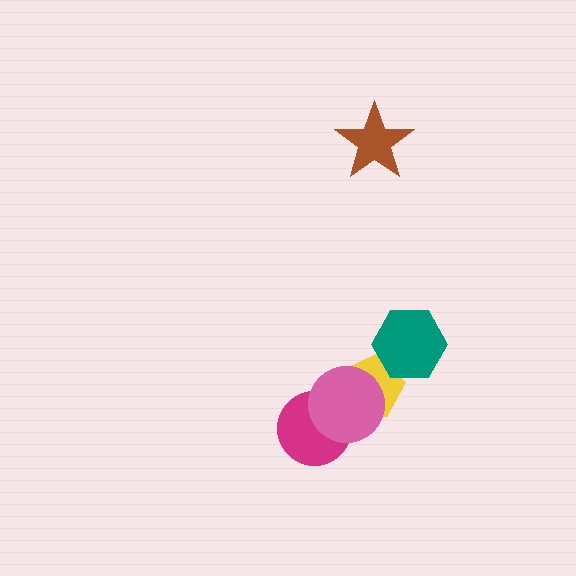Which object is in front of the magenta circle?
The pink circle is in front of the magenta circle.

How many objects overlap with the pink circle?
2 objects overlap with the pink circle.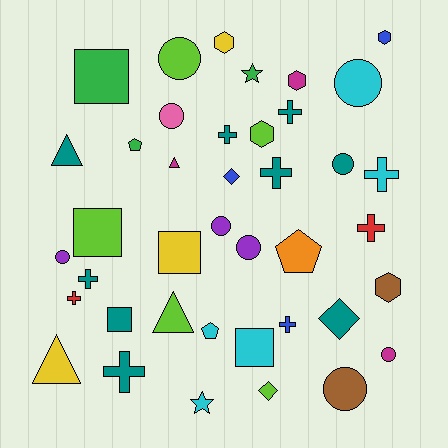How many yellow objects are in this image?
There are 3 yellow objects.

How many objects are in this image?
There are 40 objects.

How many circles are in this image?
There are 9 circles.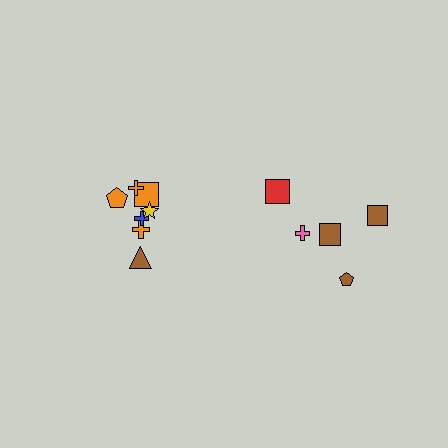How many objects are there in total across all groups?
There are 12 objects.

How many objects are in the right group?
There are 5 objects.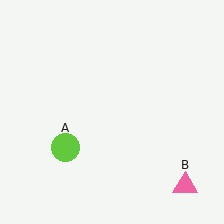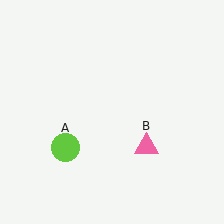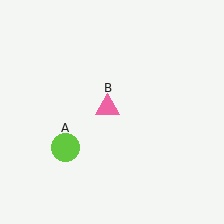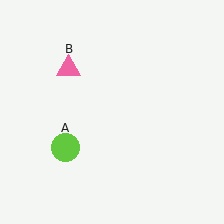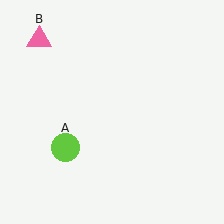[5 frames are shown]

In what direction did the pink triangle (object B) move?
The pink triangle (object B) moved up and to the left.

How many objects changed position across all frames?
1 object changed position: pink triangle (object B).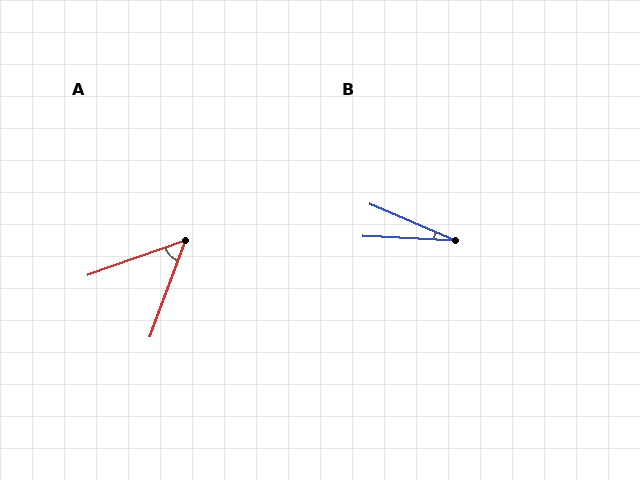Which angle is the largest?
A, at approximately 50 degrees.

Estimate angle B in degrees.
Approximately 20 degrees.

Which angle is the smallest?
B, at approximately 20 degrees.